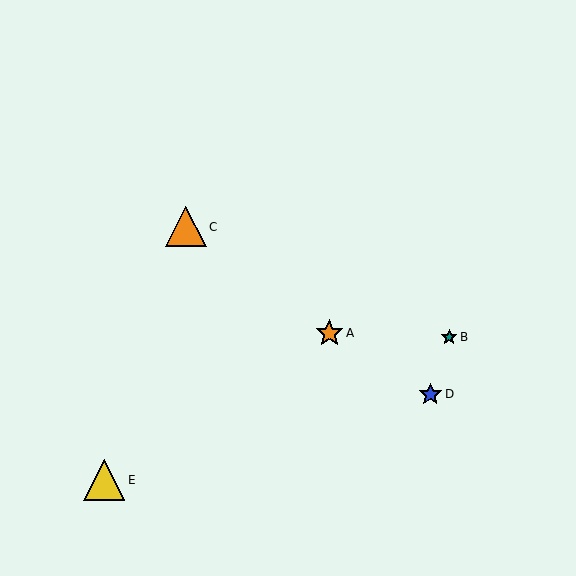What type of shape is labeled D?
Shape D is a blue star.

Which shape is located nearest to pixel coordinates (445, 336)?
The teal star (labeled B) at (449, 337) is nearest to that location.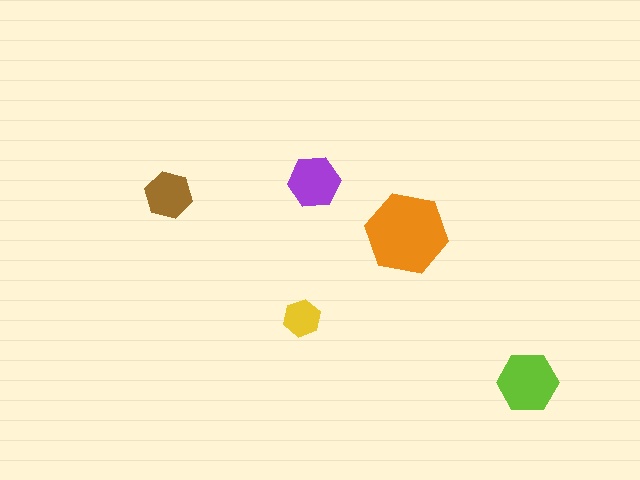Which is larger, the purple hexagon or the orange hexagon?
The orange one.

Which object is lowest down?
The lime hexagon is bottommost.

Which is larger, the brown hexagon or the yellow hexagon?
The brown one.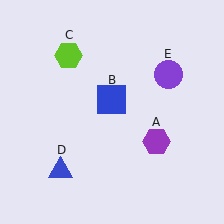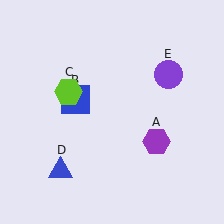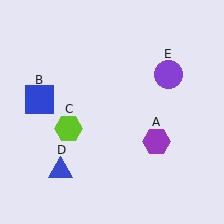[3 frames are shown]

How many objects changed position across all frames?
2 objects changed position: blue square (object B), lime hexagon (object C).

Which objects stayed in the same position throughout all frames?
Purple hexagon (object A) and blue triangle (object D) and purple circle (object E) remained stationary.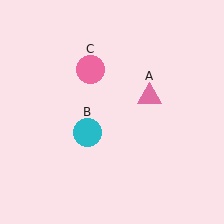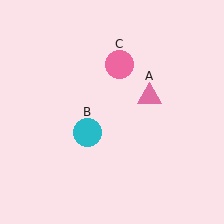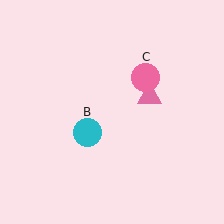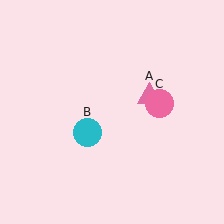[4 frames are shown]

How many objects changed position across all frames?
1 object changed position: pink circle (object C).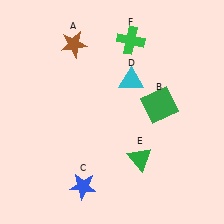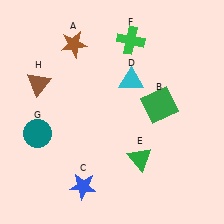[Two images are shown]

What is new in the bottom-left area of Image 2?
A teal circle (G) was added in the bottom-left area of Image 2.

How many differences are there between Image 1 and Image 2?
There are 2 differences between the two images.